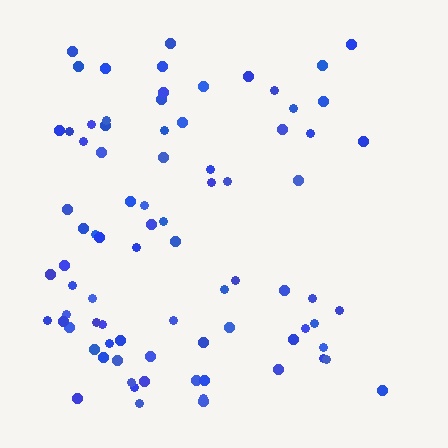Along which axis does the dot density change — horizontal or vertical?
Horizontal.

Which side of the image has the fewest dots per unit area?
The right.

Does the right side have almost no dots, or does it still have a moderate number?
Still a moderate number, just noticeably fewer than the left.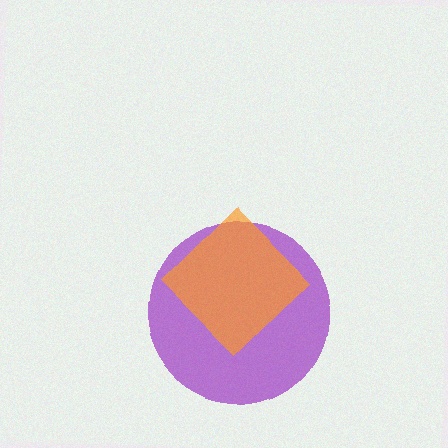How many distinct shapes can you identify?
There are 2 distinct shapes: a purple circle, an orange diamond.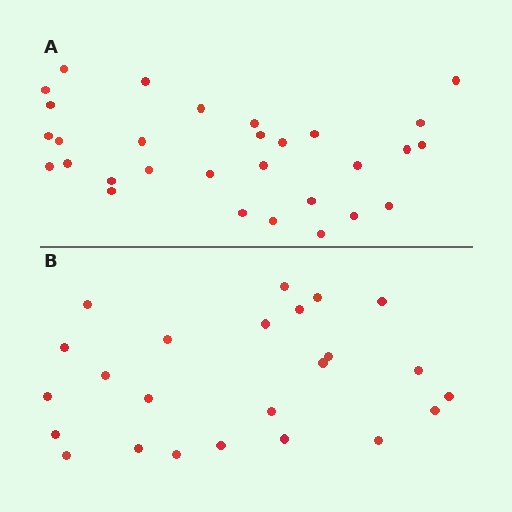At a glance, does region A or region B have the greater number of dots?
Region A (the top region) has more dots.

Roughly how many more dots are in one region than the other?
Region A has about 6 more dots than region B.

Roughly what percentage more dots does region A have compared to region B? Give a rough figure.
About 25% more.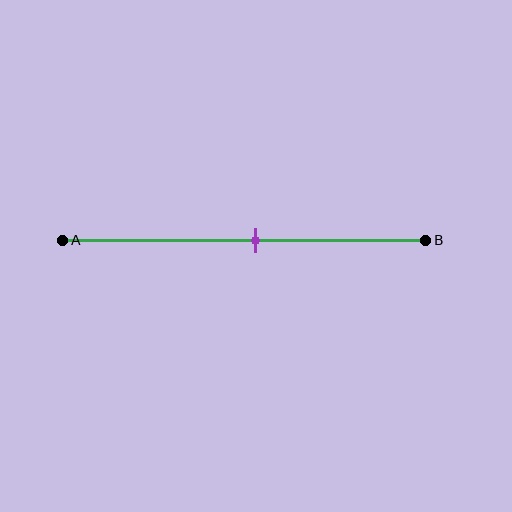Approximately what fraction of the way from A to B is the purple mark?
The purple mark is approximately 55% of the way from A to B.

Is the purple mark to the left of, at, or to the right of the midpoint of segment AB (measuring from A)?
The purple mark is to the right of the midpoint of segment AB.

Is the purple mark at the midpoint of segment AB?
No, the mark is at about 55% from A, not at the 50% midpoint.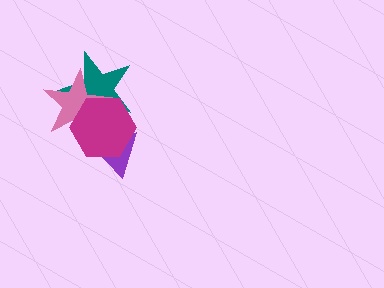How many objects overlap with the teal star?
2 objects overlap with the teal star.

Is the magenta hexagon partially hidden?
No, no other shape covers it.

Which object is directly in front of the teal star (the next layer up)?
The pink star is directly in front of the teal star.